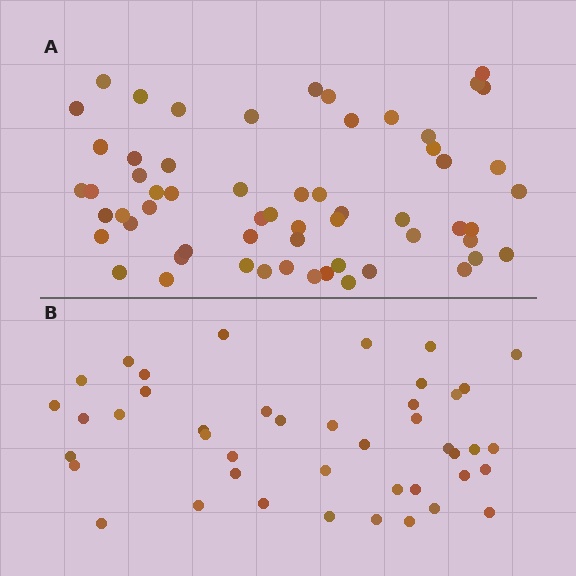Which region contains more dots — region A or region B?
Region A (the top region) has more dots.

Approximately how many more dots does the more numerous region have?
Region A has approximately 15 more dots than region B.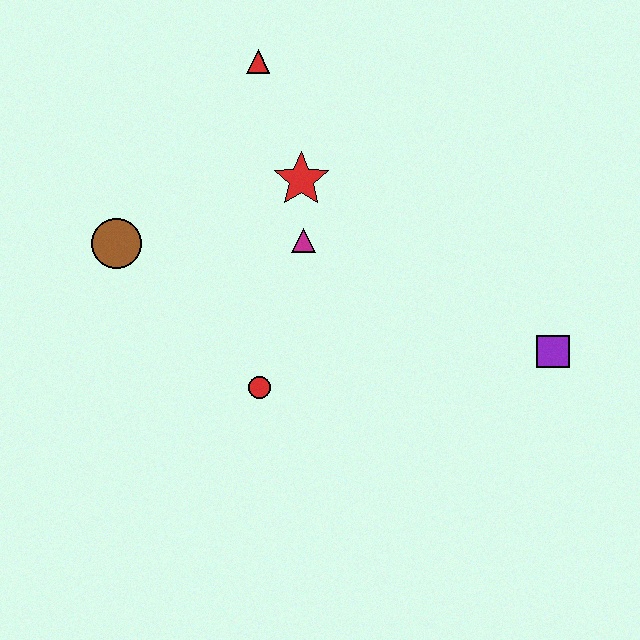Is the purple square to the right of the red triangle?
Yes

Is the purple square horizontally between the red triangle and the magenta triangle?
No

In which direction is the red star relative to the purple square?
The red star is to the left of the purple square.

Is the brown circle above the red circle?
Yes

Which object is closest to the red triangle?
The red star is closest to the red triangle.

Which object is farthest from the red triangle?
The purple square is farthest from the red triangle.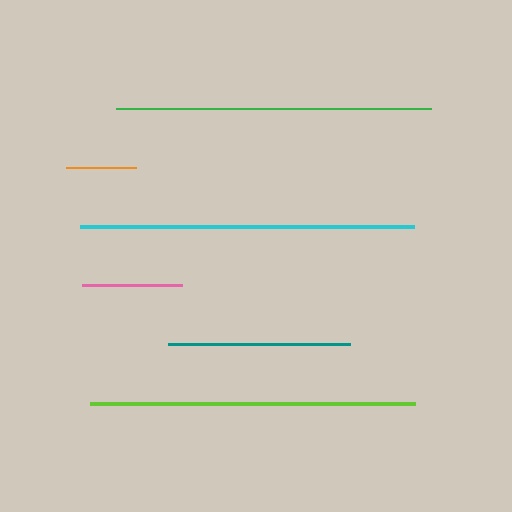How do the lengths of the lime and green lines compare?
The lime and green lines are approximately the same length.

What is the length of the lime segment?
The lime segment is approximately 325 pixels long.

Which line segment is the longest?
The cyan line is the longest at approximately 334 pixels.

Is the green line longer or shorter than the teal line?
The green line is longer than the teal line.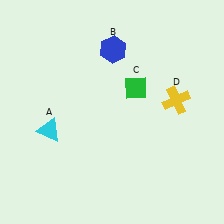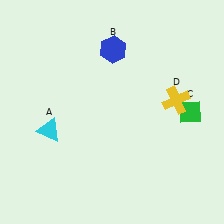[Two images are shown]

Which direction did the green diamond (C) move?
The green diamond (C) moved right.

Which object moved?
The green diamond (C) moved right.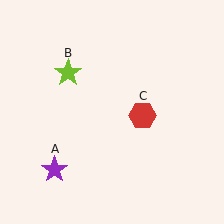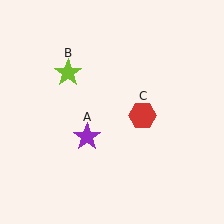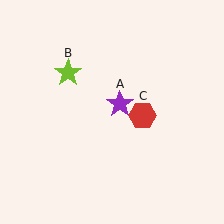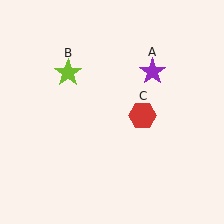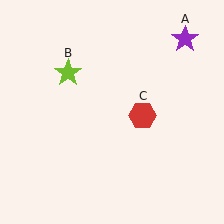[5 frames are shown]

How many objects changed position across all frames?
1 object changed position: purple star (object A).